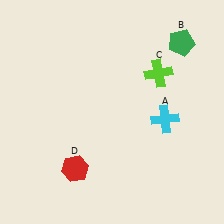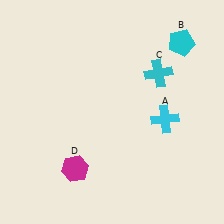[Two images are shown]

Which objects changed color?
B changed from green to cyan. C changed from lime to cyan. D changed from red to magenta.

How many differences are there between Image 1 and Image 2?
There are 3 differences between the two images.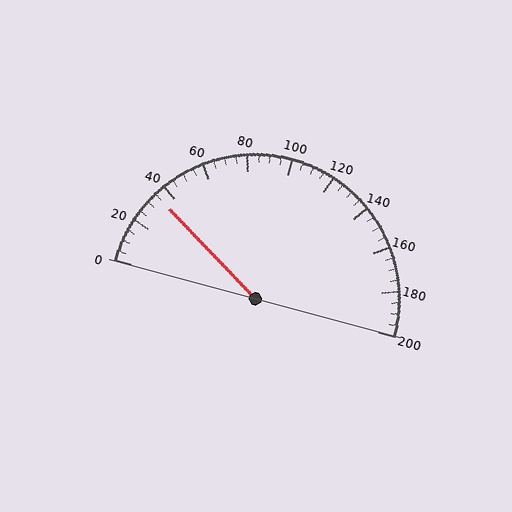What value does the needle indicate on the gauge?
The needle indicates approximately 35.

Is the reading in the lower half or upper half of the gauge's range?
The reading is in the lower half of the range (0 to 200).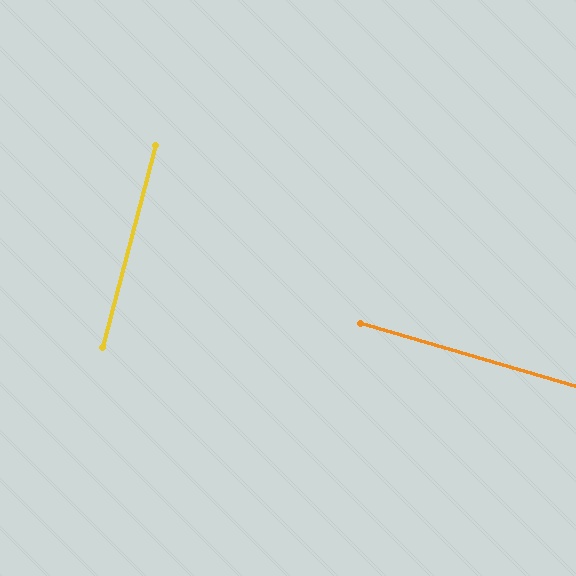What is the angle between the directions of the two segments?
Approximately 88 degrees.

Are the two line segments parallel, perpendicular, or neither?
Perpendicular — they meet at approximately 88°.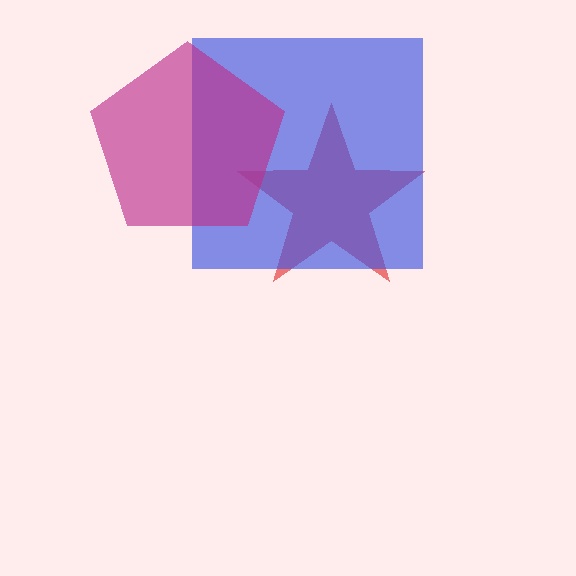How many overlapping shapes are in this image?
There are 3 overlapping shapes in the image.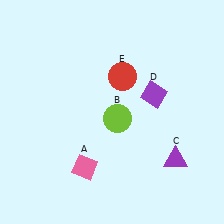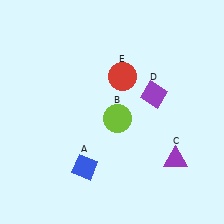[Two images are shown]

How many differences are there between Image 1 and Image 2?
There is 1 difference between the two images.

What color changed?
The diamond (A) changed from pink in Image 1 to blue in Image 2.